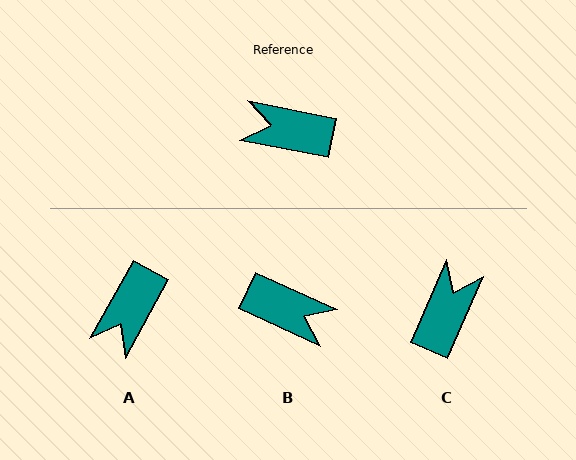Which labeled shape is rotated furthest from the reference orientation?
B, about 167 degrees away.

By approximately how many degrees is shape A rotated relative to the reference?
Approximately 72 degrees counter-clockwise.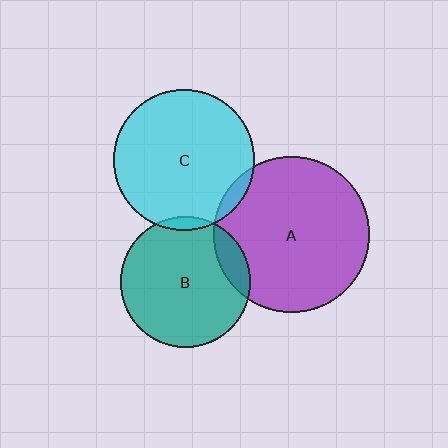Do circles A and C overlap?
Yes.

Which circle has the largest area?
Circle A (purple).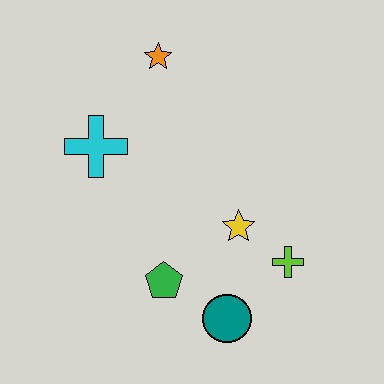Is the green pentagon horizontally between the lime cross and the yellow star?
No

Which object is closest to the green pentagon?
The teal circle is closest to the green pentagon.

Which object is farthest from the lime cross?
The orange star is farthest from the lime cross.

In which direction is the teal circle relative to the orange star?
The teal circle is below the orange star.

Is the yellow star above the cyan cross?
No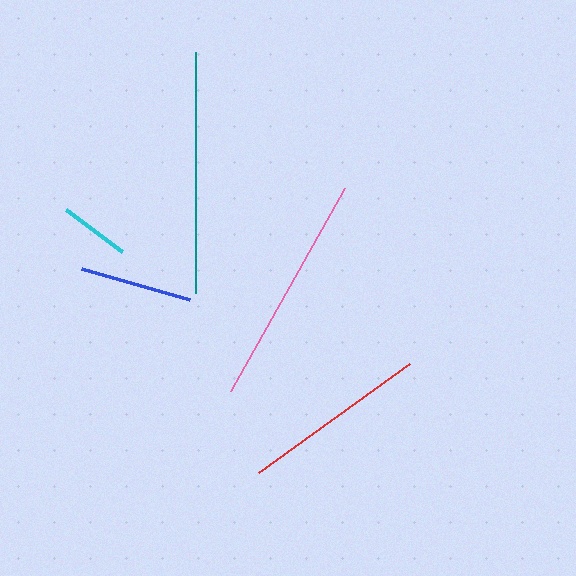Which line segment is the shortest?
The cyan line is the shortest at approximately 70 pixels.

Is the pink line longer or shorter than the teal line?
The teal line is longer than the pink line.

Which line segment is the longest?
The teal line is the longest at approximately 241 pixels.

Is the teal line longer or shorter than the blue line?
The teal line is longer than the blue line.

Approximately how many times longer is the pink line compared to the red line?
The pink line is approximately 1.3 times the length of the red line.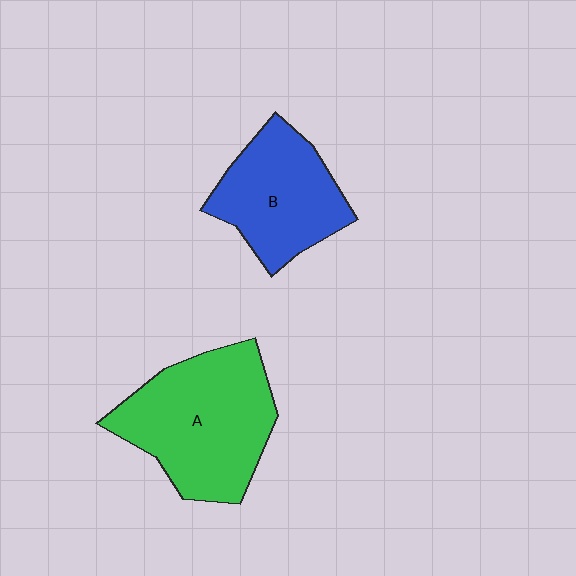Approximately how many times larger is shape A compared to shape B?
Approximately 1.4 times.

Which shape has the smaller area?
Shape B (blue).